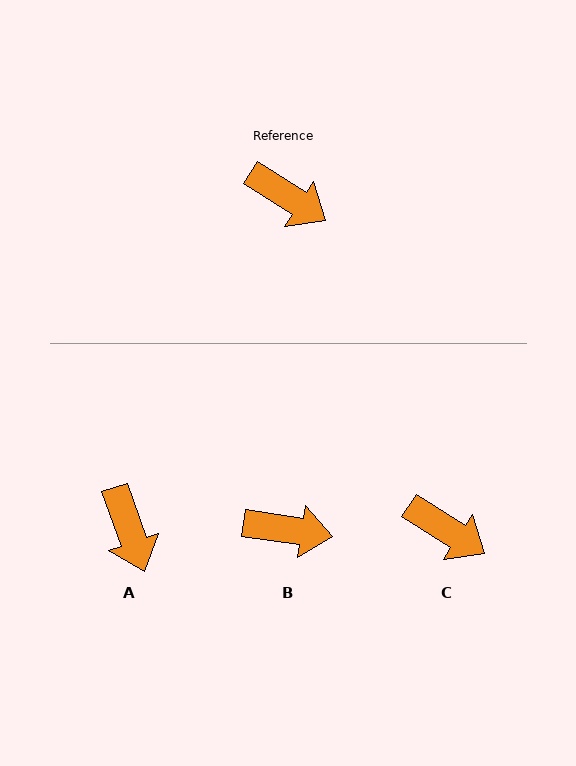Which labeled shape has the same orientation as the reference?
C.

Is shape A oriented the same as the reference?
No, it is off by about 38 degrees.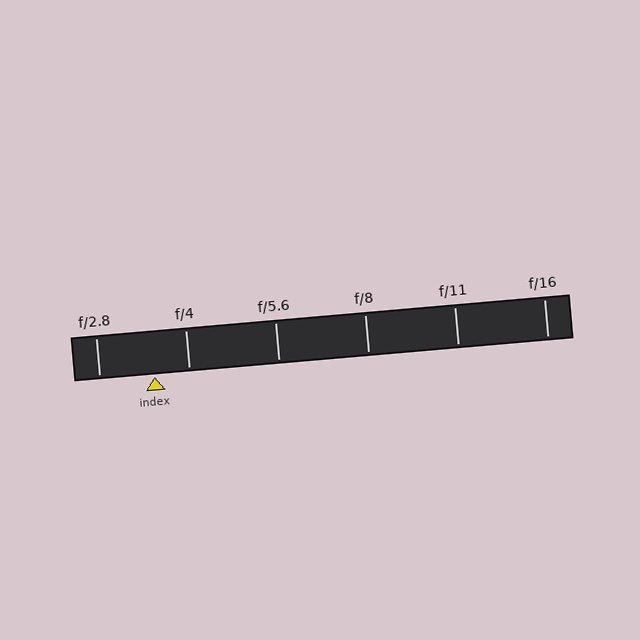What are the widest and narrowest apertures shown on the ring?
The widest aperture shown is f/2.8 and the narrowest is f/16.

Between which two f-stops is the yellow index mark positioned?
The index mark is between f/2.8 and f/4.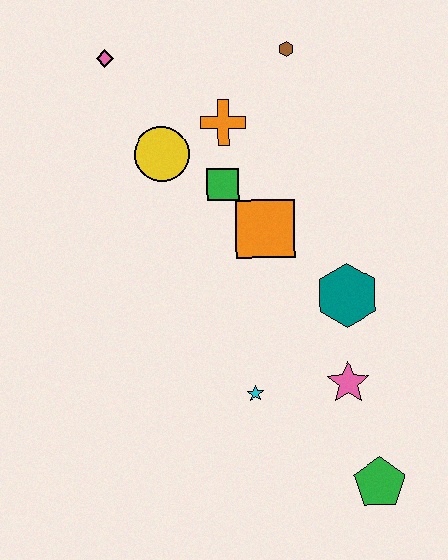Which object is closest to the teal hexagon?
The pink star is closest to the teal hexagon.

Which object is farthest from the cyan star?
The pink diamond is farthest from the cyan star.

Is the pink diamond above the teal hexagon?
Yes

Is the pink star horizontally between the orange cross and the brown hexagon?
No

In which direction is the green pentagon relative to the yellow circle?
The green pentagon is below the yellow circle.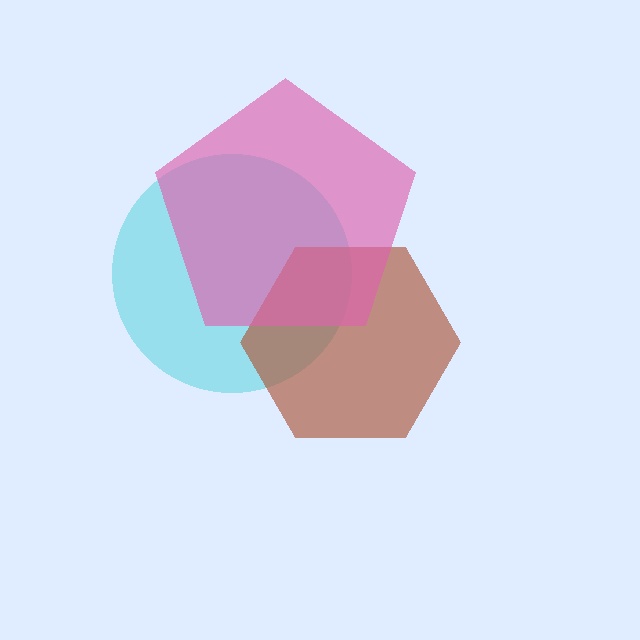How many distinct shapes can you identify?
There are 3 distinct shapes: a cyan circle, a brown hexagon, a pink pentagon.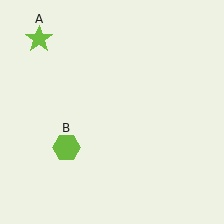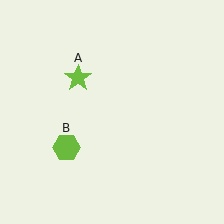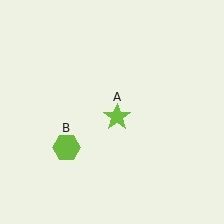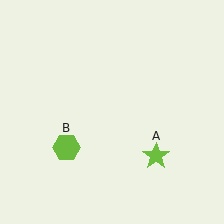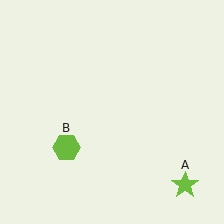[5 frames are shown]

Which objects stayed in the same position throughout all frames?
Lime hexagon (object B) remained stationary.